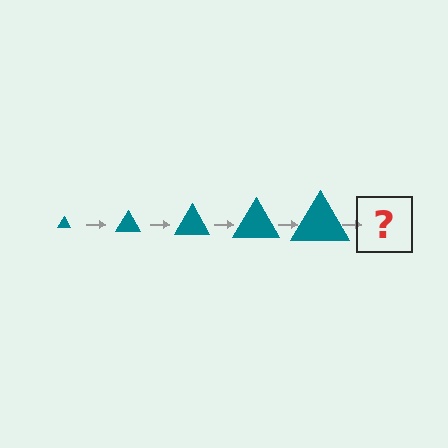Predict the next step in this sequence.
The next step is a teal triangle, larger than the previous one.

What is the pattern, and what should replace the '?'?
The pattern is that the triangle gets progressively larger each step. The '?' should be a teal triangle, larger than the previous one.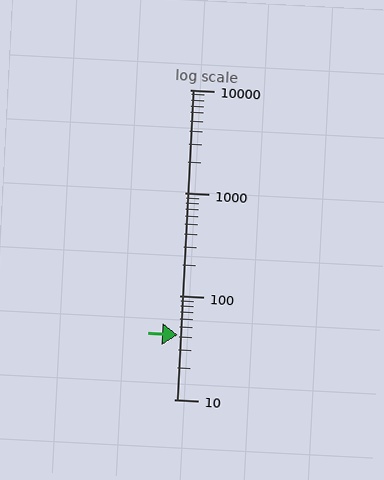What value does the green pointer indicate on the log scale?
The pointer indicates approximately 42.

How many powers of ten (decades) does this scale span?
The scale spans 3 decades, from 10 to 10000.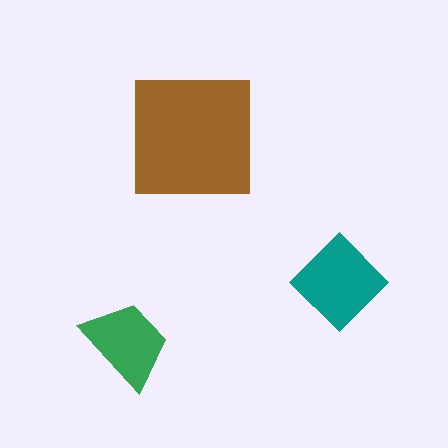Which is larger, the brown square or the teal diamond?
The brown square.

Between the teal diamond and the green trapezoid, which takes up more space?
The teal diamond.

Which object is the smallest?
The green trapezoid.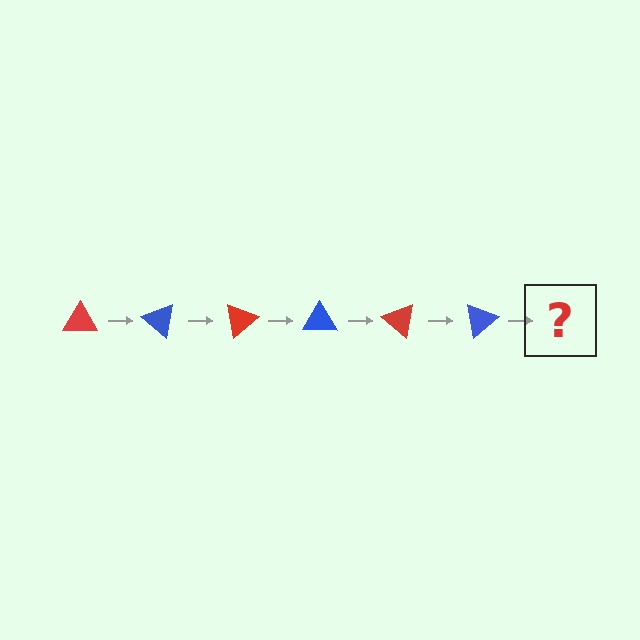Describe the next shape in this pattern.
It should be a red triangle, rotated 240 degrees from the start.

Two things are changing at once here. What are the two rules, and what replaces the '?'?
The two rules are that it rotates 40 degrees each step and the color cycles through red and blue. The '?' should be a red triangle, rotated 240 degrees from the start.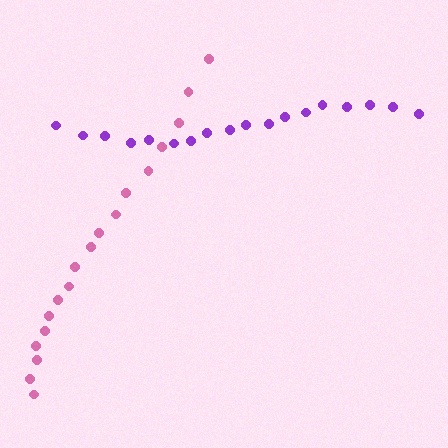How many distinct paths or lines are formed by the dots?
There are 2 distinct paths.